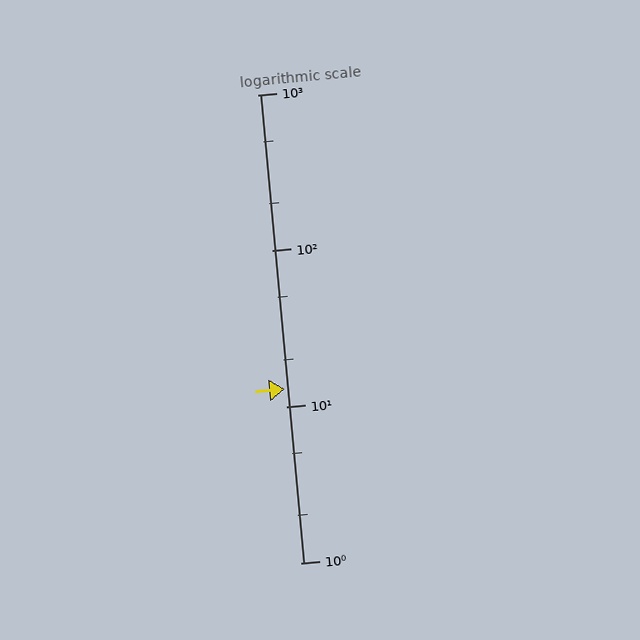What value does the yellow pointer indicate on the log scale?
The pointer indicates approximately 13.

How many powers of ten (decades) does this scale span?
The scale spans 3 decades, from 1 to 1000.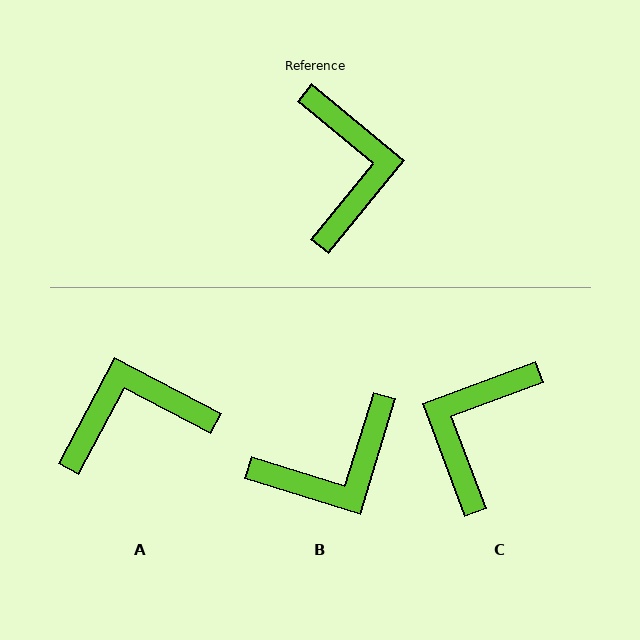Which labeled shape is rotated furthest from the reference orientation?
C, about 150 degrees away.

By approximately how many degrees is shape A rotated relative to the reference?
Approximately 102 degrees counter-clockwise.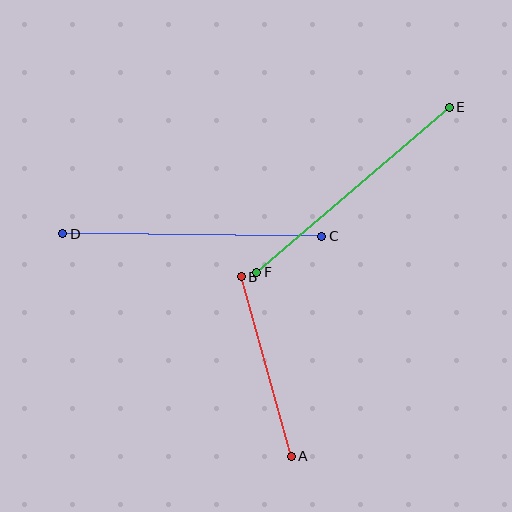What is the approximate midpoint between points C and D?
The midpoint is at approximately (192, 235) pixels.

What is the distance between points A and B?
The distance is approximately 186 pixels.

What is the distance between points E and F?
The distance is approximately 254 pixels.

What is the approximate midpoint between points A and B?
The midpoint is at approximately (266, 366) pixels.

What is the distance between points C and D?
The distance is approximately 259 pixels.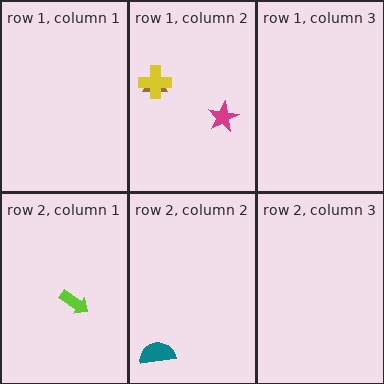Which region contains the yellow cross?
The row 1, column 2 region.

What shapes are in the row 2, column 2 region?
The teal semicircle.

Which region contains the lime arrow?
The row 2, column 1 region.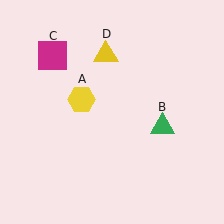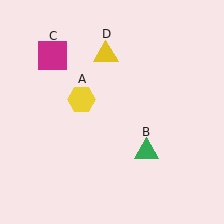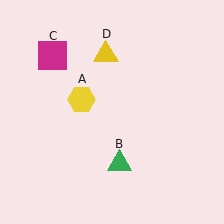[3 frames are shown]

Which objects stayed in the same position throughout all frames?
Yellow hexagon (object A) and magenta square (object C) and yellow triangle (object D) remained stationary.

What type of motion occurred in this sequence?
The green triangle (object B) rotated clockwise around the center of the scene.